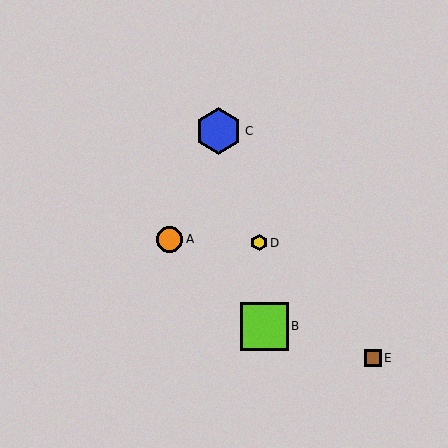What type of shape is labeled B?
Shape B is a lime square.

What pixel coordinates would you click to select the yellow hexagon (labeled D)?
Click at (259, 243) to select the yellow hexagon D.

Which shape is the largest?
The lime square (labeled B) is the largest.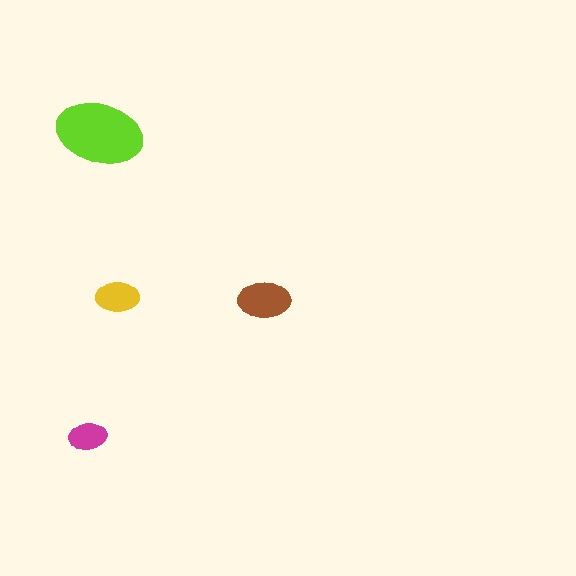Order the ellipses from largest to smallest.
the lime one, the brown one, the yellow one, the magenta one.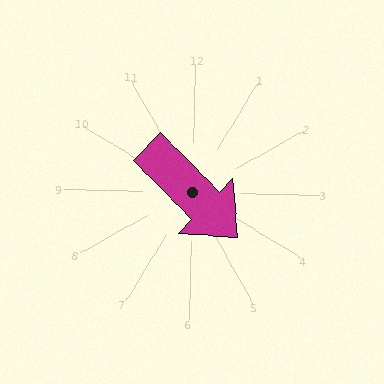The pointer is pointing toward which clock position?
Roughly 4 o'clock.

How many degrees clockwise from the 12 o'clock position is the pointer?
Approximately 134 degrees.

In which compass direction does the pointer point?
Southeast.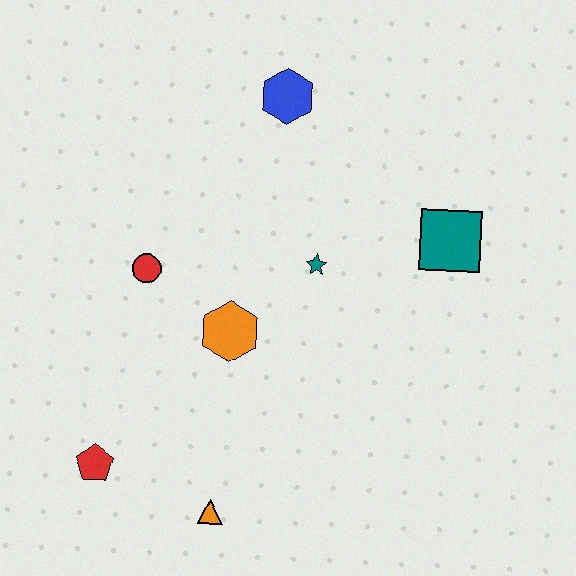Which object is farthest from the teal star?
The red pentagon is farthest from the teal star.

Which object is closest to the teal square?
The teal star is closest to the teal square.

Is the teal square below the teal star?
No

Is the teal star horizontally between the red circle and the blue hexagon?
No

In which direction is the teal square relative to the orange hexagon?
The teal square is to the right of the orange hexagon.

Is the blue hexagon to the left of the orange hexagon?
No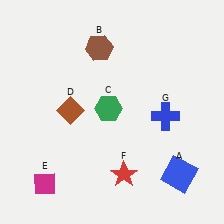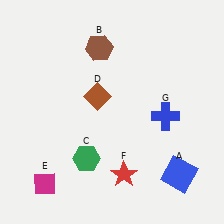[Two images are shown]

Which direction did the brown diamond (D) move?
The brown diamond (D) moved right.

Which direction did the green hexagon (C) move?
The green hexagon (C) moved down.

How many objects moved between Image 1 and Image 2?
2 objects moved between the two images.